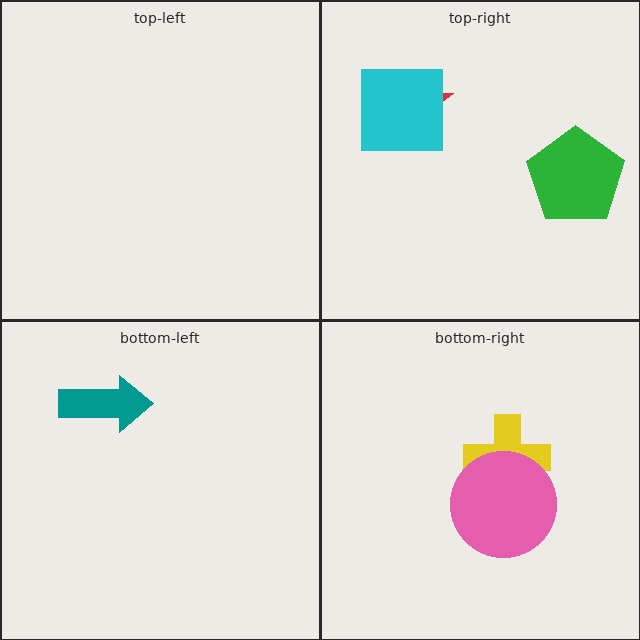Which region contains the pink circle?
The bottom-right region.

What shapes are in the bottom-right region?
The yellow cross, the pink circle.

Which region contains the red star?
The top-right region.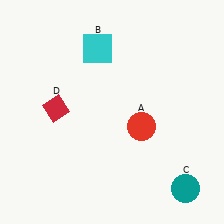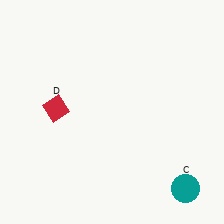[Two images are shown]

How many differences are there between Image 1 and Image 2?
There are 2 differences between the two images.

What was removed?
The cyan square (B), the red circle (A) were removed in Image 2.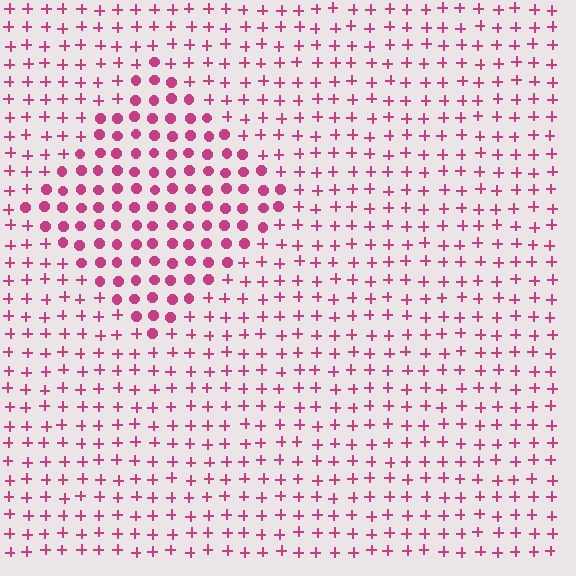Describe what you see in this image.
The image is filled with small magenta elements arranged in a uniform grid. A diamond-shaped region contains circles, while the surrounding area contains plus signs. The boundary is defined purely by the change in element shape.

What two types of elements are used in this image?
The image uses circles inside the diamond region and plus signs outside it.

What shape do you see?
I see a diamond.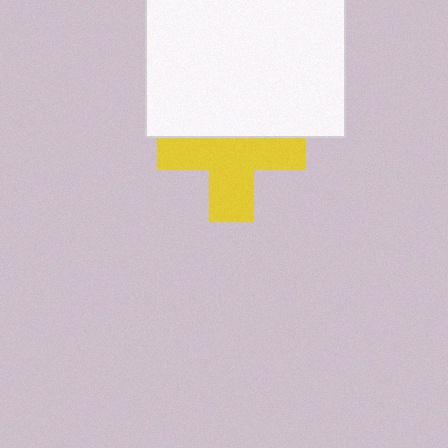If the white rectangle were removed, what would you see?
You would see the complete yellow cross.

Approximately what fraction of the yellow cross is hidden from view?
Roughly 37% of the yellow cross is hidden behind the white rectangle.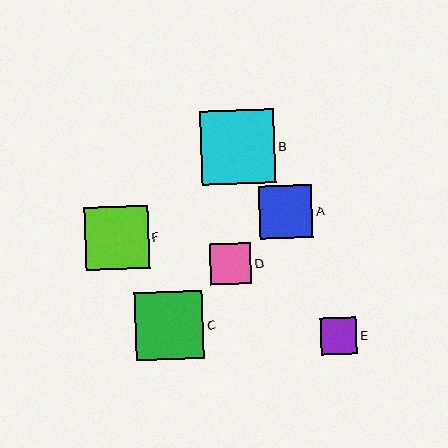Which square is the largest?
Square B is the largest with a size of approximately 74 pixels.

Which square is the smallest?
Square E is the smallest with a size of approximately 36 pixels.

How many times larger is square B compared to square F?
Square B is approximately 1.2 times the size of square F.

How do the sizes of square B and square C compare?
Square B and square C are approximately the same size.